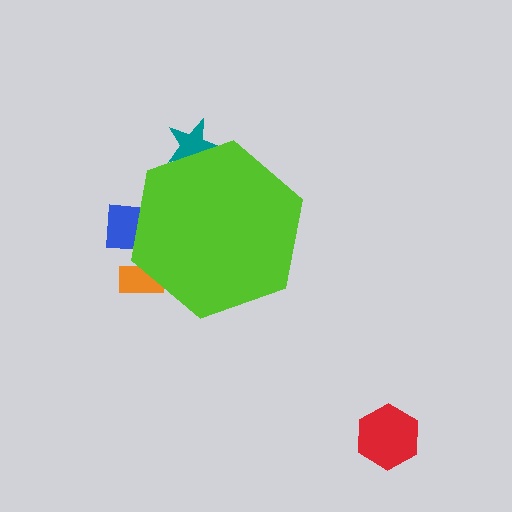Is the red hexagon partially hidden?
No, the red hexagon is fully visible.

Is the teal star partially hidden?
Yes, the teal star is partially hidden behind the lime hexagon.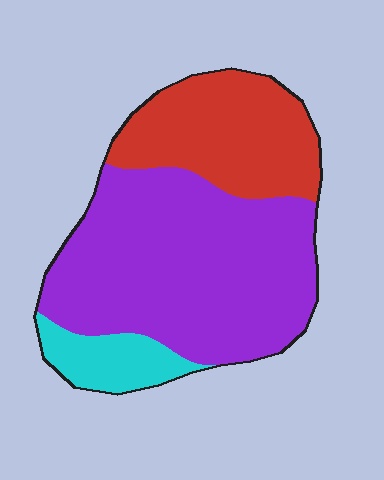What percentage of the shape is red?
Red takes up about one quarter (1/4) of the shape.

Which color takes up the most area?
Purple, at roughly 60%.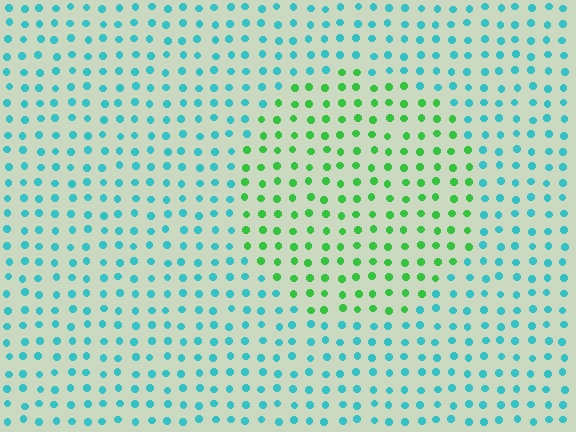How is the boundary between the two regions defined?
The boundary is defined purely by a slight shift in hue (about 57 degrees). Spacing, size, and orientation are identical on both sides.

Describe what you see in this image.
The image is filled with small cyan elements in a uniform arrangement. A circle-shaped region is visible where the elements are tinted to a slightly different hue, forming a subtle color boundary.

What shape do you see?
I see a circle.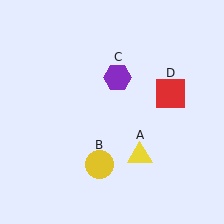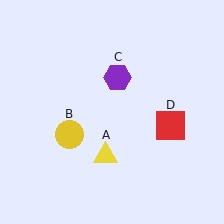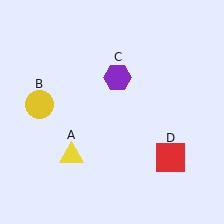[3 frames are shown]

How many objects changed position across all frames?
3 objects changed position: yellow triangle (object A), yellow circle (object B), red square (object D).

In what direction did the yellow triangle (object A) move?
The yellow triangle (object A) moved left.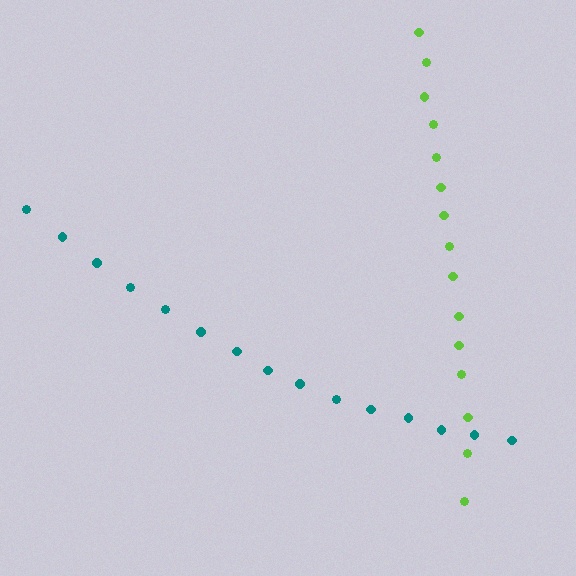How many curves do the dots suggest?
There are 2 distinct paths.